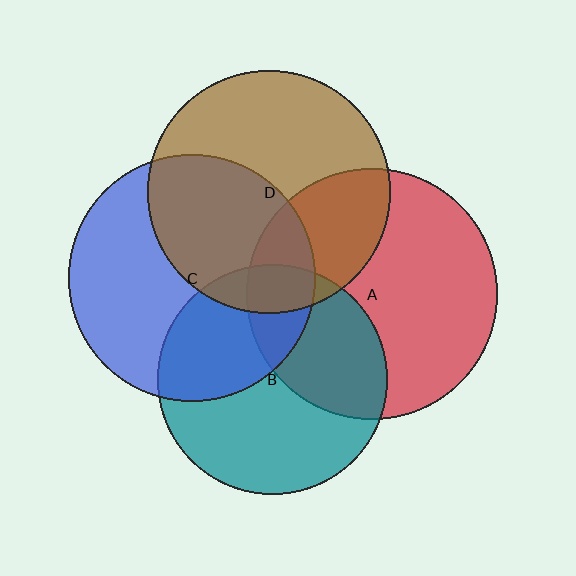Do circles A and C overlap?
Yes.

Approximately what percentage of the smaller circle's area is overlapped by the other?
Approximately 15%.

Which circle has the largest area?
Circle A (red).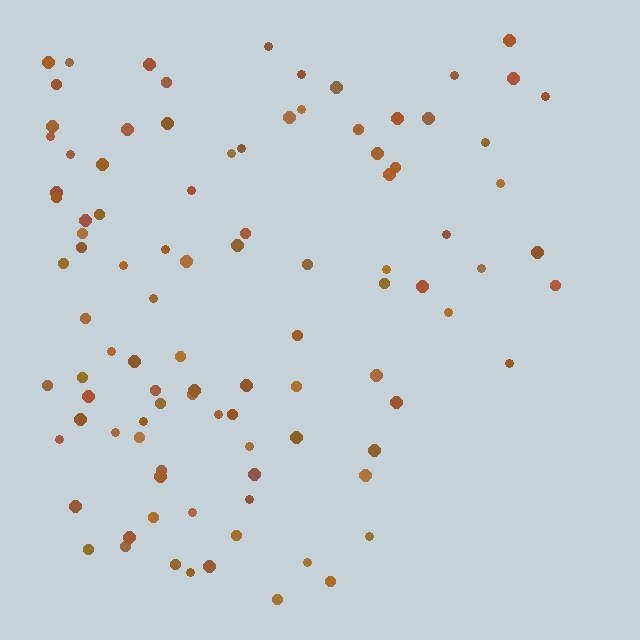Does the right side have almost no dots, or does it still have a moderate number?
Still a moderate number, just noticeably fewer than the left.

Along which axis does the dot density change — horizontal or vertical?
Horizontal.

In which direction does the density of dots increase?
From right to left, with the left side densest.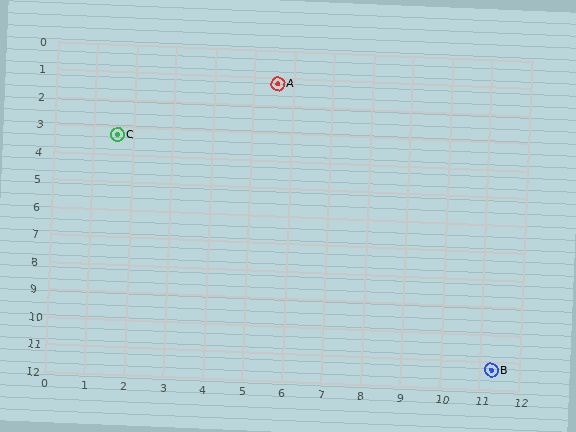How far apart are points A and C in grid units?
Points A and C are about 4.5 grid units apart.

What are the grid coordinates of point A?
Point A is at approximately (5.6, 1.2).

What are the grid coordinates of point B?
Point B is at approximately (11.3, 11.3).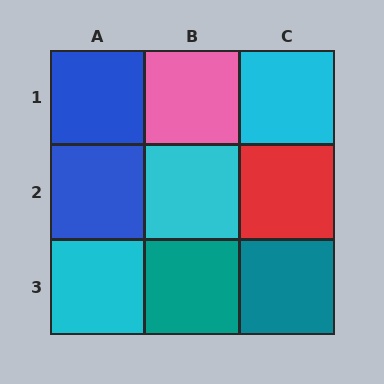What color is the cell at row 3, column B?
Teal.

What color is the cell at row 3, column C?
Teal.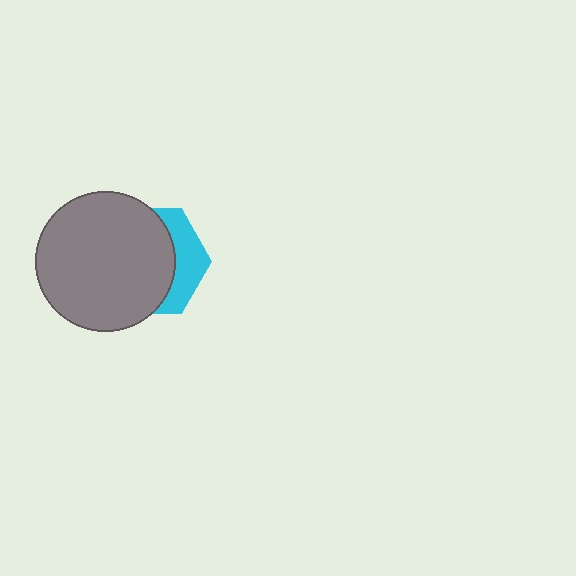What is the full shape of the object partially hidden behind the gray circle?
The partially hidden object is a cyan hexagon.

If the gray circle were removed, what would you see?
You would see the complete cyan hexagon.